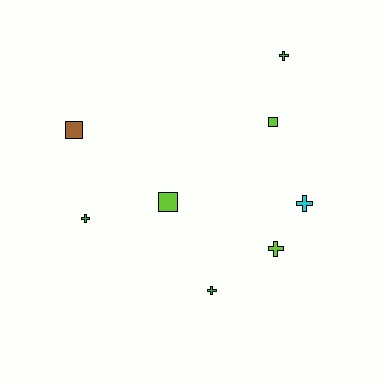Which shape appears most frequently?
Cross, with 5 objects.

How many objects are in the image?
There are 8 objects.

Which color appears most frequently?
Green, with 3 objects.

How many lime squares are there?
There are 2 lime squares.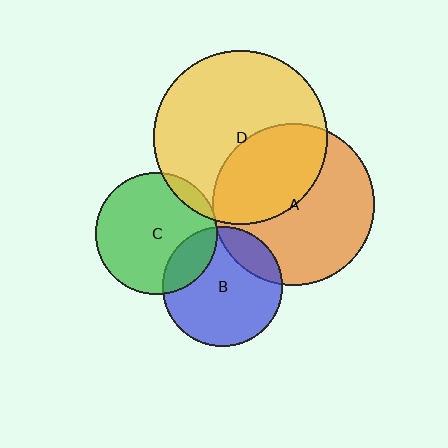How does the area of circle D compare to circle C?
Approximately 2.0 times.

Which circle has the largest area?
Circle D (yellow).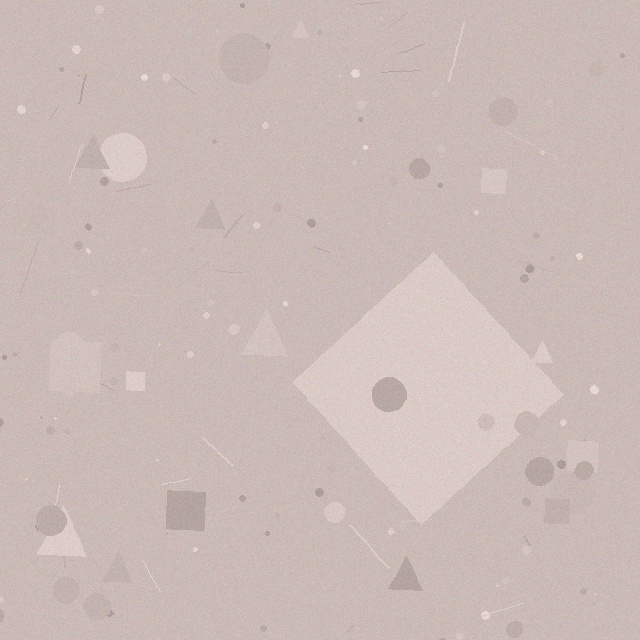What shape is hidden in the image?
A diamond is hidden in the image.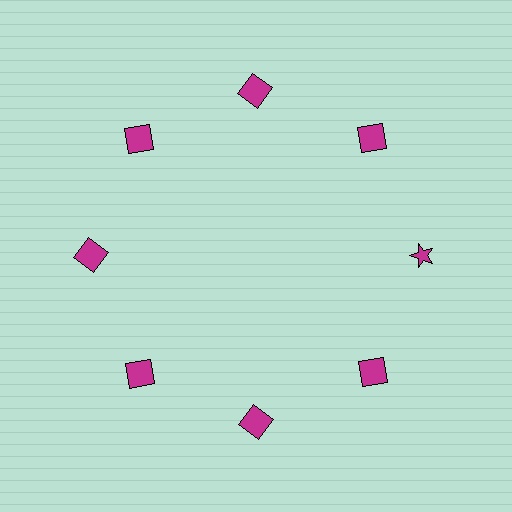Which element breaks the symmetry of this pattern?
The magenta star at roughly the 3 o'clock position breaks the symmetry. All other shapes are magenta squares.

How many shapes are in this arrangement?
There are 8 shapes arranged in a ring pattern.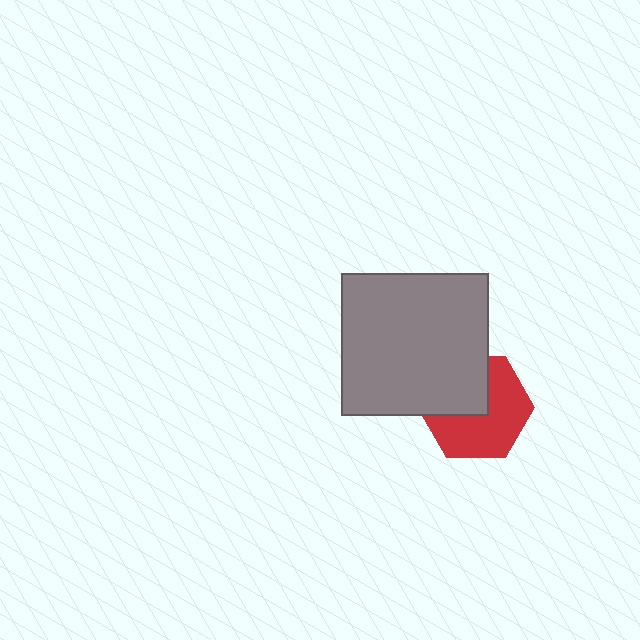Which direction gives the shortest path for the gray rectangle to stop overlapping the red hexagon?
Moving toward the upper-left gives the shortest separation.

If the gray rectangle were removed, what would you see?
You would see the complete red hexagon.